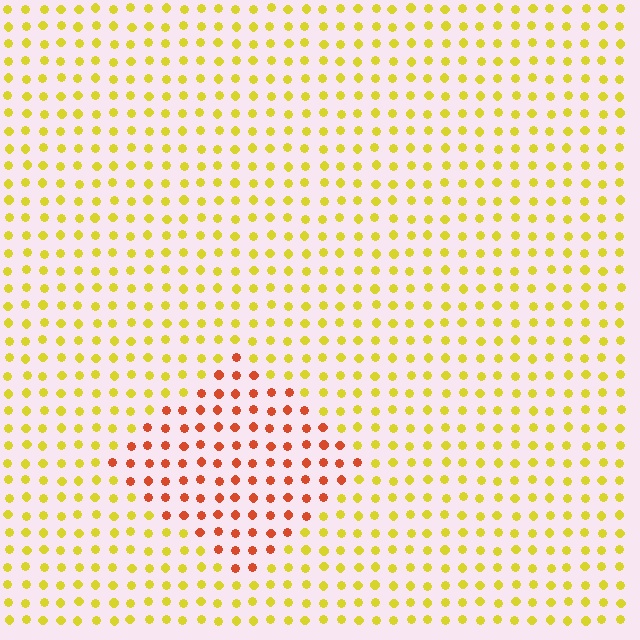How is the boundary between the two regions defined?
The boundary is defined purely by a slight shift in hue (about 49 degrees). Spacing, size, and orientation are identical on both sides.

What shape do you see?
I see a diamond.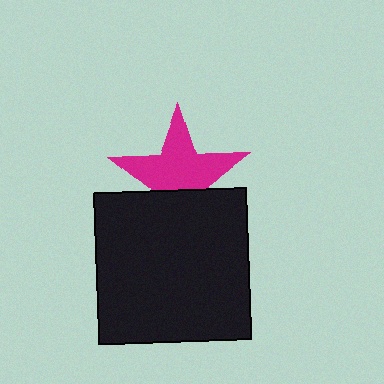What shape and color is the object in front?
The object in front is a black square.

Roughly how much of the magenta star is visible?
Most of it is visible (roughly 66%).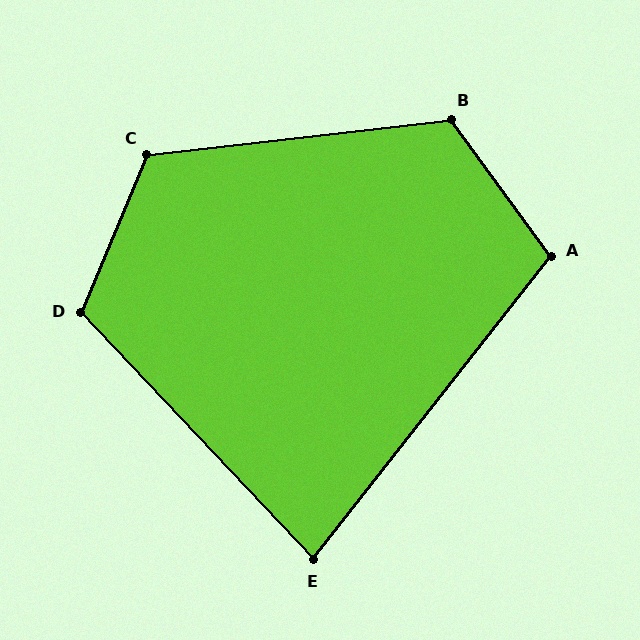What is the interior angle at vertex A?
Approximately 106 degrees (obtuse).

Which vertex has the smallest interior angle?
E, at approximately 82 degrees.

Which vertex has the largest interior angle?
B, at approximately 120 degrees.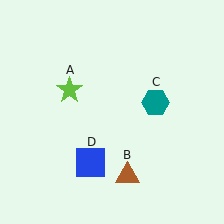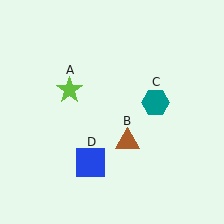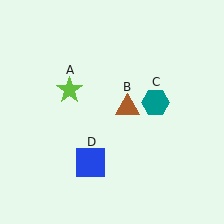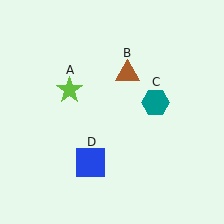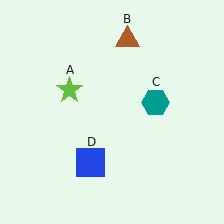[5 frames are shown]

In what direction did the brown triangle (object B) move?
The brown triangle (object B) moved up.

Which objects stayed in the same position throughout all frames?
Lime star (object A) and teal hexagon (object C) and blue square (object D) remained stationary.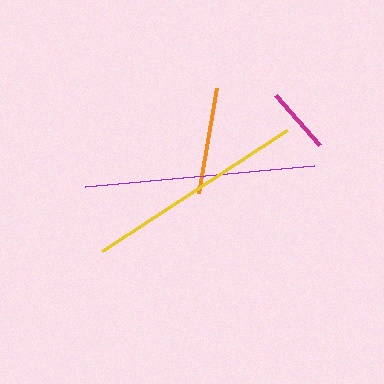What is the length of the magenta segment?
The magenta segment is approximately 67 pixels long.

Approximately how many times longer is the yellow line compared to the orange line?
The yellow line is approximately 2.1 times the length of the orange line.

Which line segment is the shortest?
The magenta line is the shortest at approximately 67 pixels.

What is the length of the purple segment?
The purple segment is approximately 230 pixels long.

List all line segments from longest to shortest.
From longest to shortest: purple, yellow, orange, magenta.